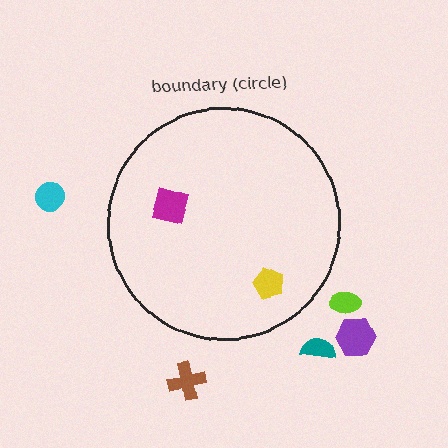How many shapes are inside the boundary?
2 inside, 5 outside.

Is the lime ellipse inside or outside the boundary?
Outside.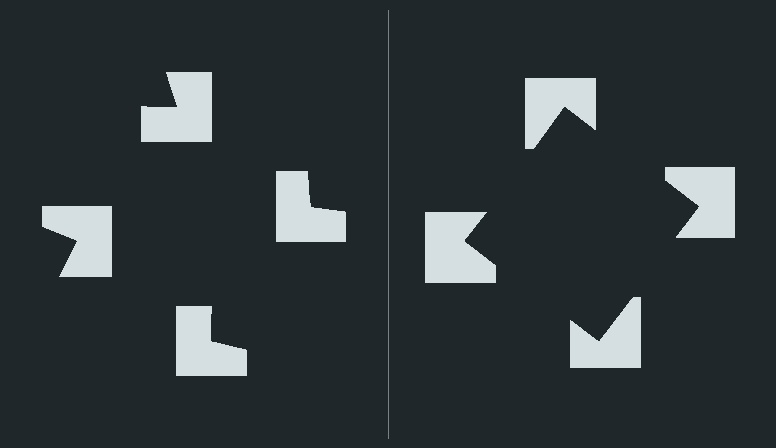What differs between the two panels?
The notched squares are positioned identically on both sides; only the wedge orientations differ. On the right they align to a square; on the left they are misaligned.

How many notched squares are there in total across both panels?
8 — 4 on each side.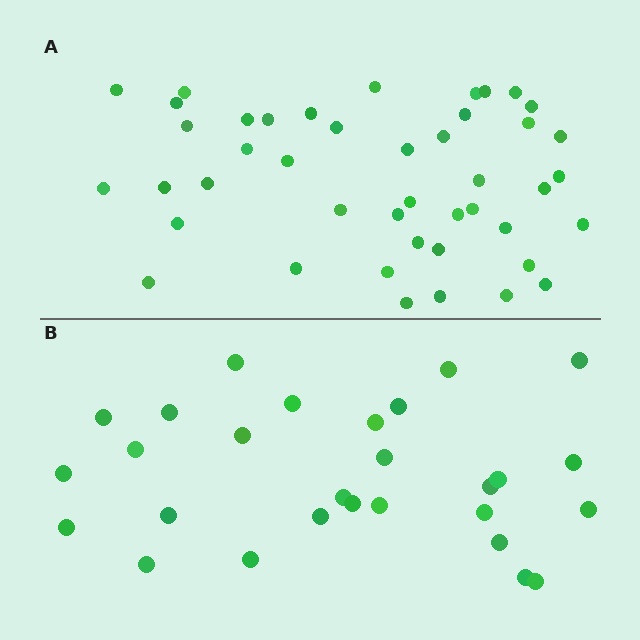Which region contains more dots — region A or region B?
Region A (the top region) has more dots.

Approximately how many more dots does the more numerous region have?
Region A has approximately 15 more dots than region B.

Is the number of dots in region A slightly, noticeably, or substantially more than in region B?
Region A has substantially more. The ratio is roughly 1.6 to 1.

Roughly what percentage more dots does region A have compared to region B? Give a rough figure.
About 55% more.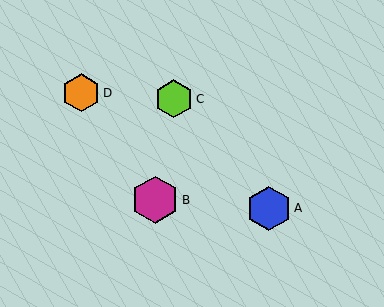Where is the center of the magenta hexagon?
The center of the magenta hexagon is at (155, 200).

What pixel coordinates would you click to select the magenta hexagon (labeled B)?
Click at (155, 200) to select the magenta hexagon B.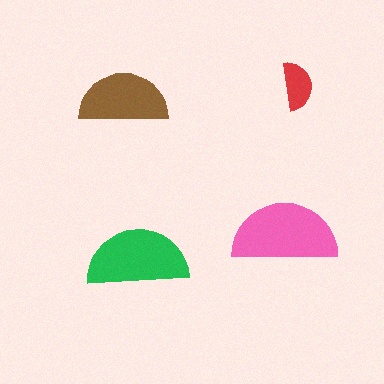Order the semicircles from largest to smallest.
the pink one, the green one, the brown one, the red one.